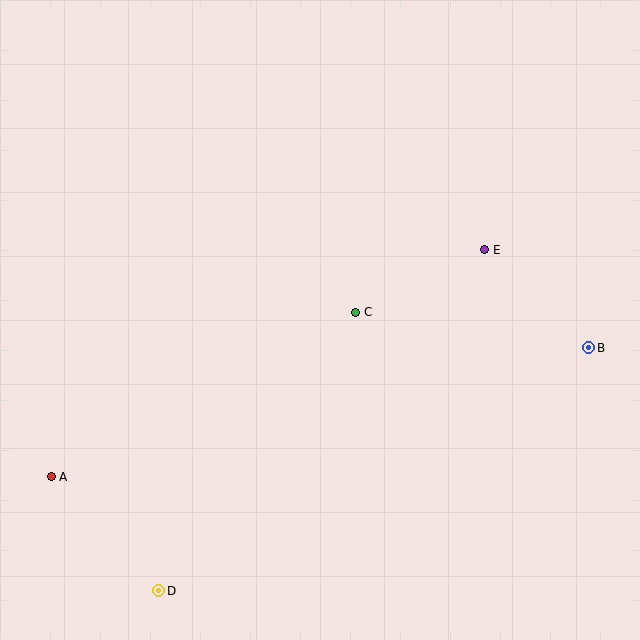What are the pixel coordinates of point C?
Point C is at (356, 312).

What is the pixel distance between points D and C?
The distance between D and C is 341 pixels.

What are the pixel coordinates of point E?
Point E is at (485, 250).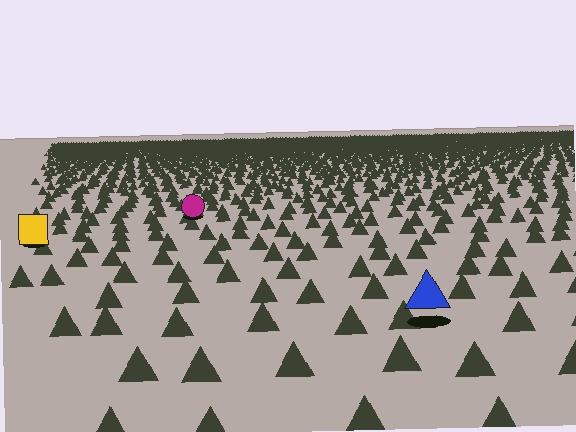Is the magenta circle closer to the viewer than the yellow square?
No. The yellow square is closer — you can tell from the texture gradient: the ground texture is coarser near it.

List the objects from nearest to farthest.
From nearest to farthest: the blue triangle, the yellow square, the magenta circle.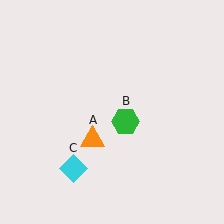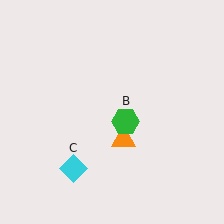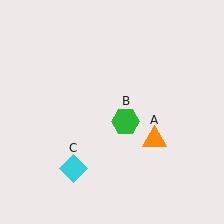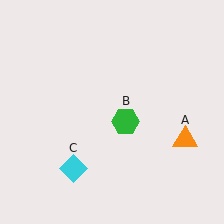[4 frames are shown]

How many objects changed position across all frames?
1 object changed position: orange triangle (object A).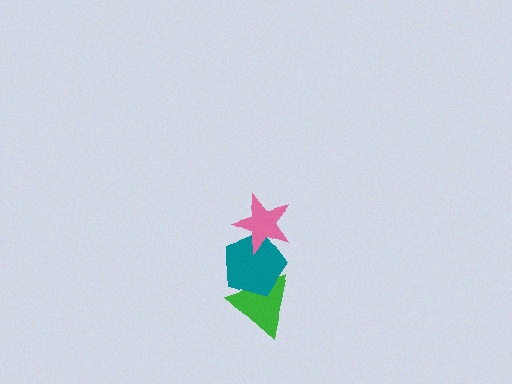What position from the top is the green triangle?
The green triangle is 3rd from the top.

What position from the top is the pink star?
The pink star is 1st from the top.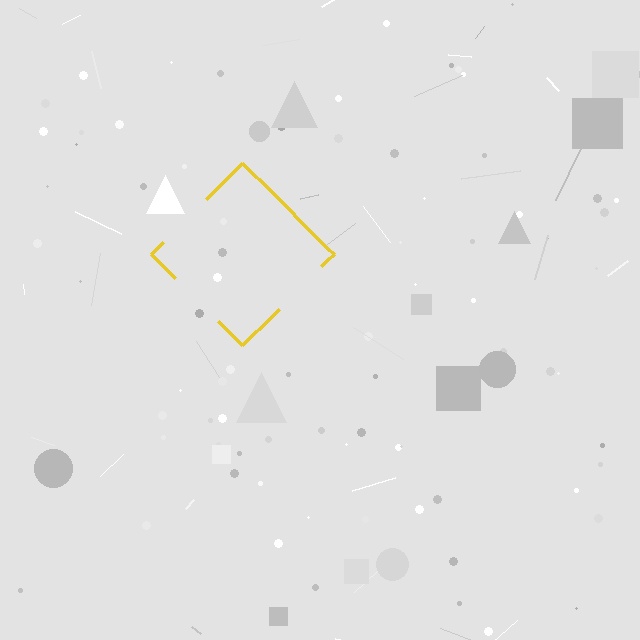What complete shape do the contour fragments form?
The contour fragments form a diamond.